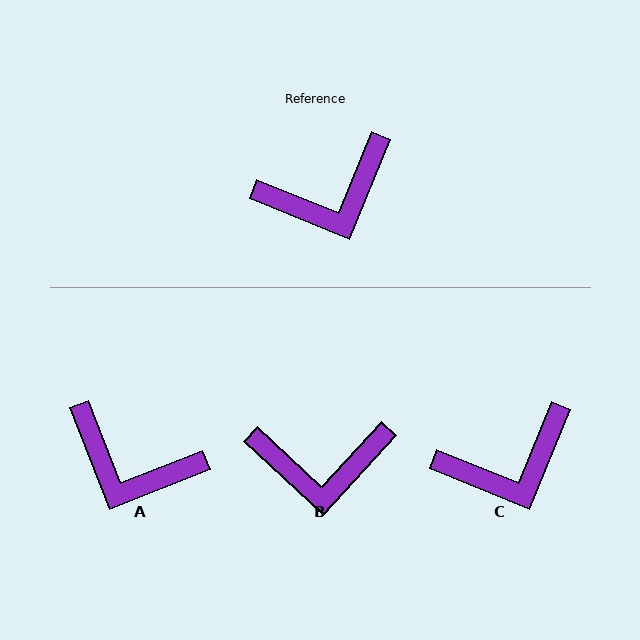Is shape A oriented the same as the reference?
No, it is off by about 46 degrees.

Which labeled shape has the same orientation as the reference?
C.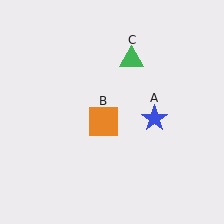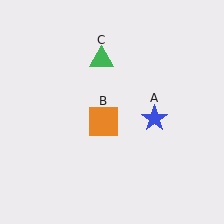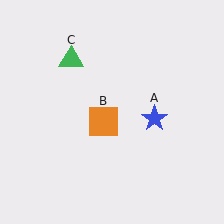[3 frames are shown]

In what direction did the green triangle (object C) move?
The green triangle (object C) moved left.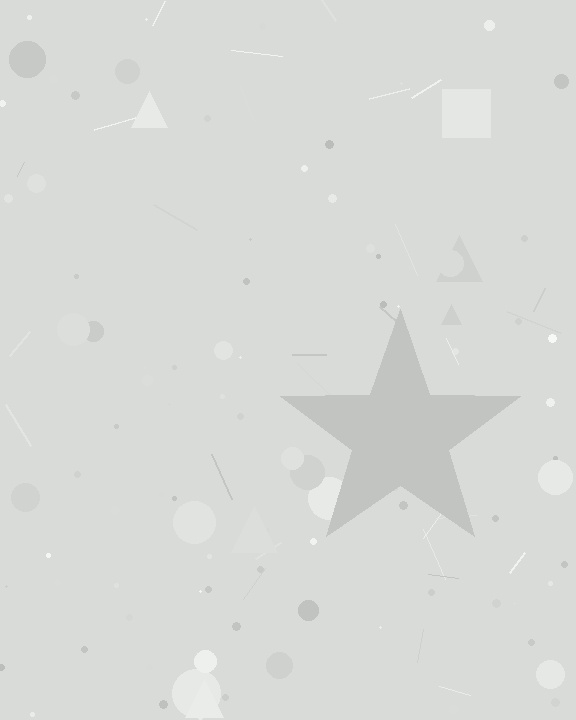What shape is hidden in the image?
A star is hidden in the image.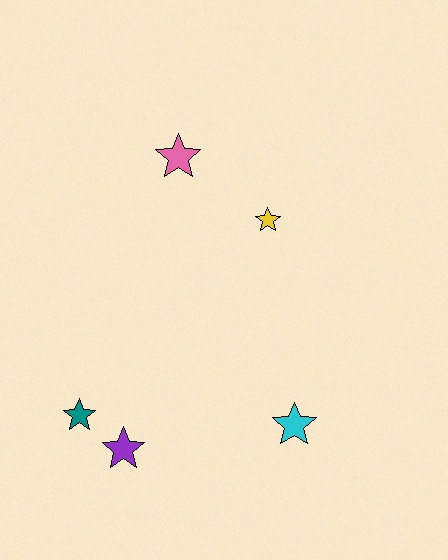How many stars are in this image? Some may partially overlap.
There are 5 stars.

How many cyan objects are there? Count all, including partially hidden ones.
There is 1 cyan object.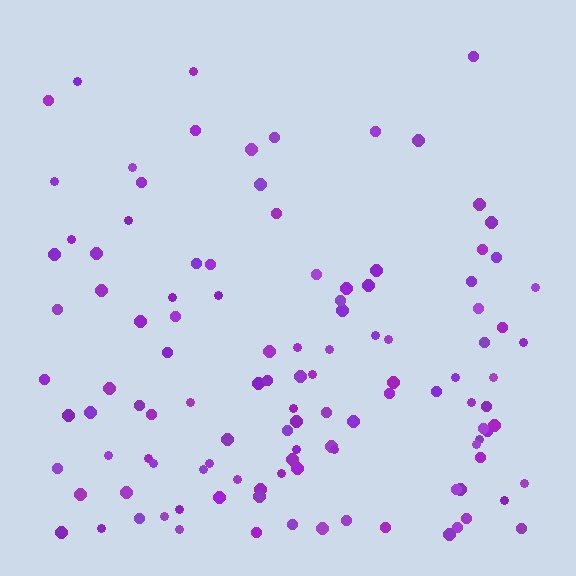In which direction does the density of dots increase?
From top to bottom, with the bottom side densest.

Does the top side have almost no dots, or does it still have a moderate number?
Still a moderate number, just noticeably fewer than the bottom.